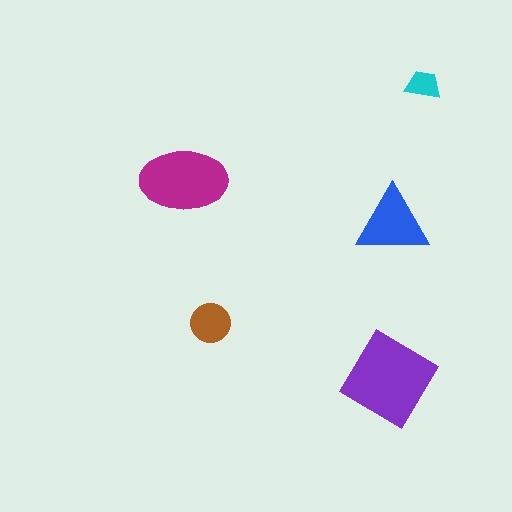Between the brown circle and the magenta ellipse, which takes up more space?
The magenta ellipse.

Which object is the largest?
The purple diamond.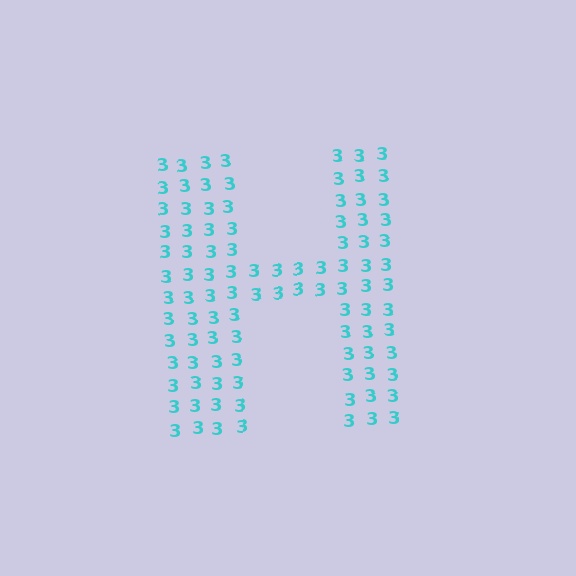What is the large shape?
The large shape is the letter H.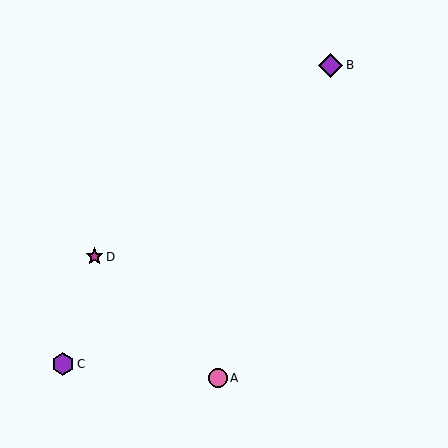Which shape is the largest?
The purple diamond (labeled B) is the largest.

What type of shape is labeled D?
Shape D is a magenta star.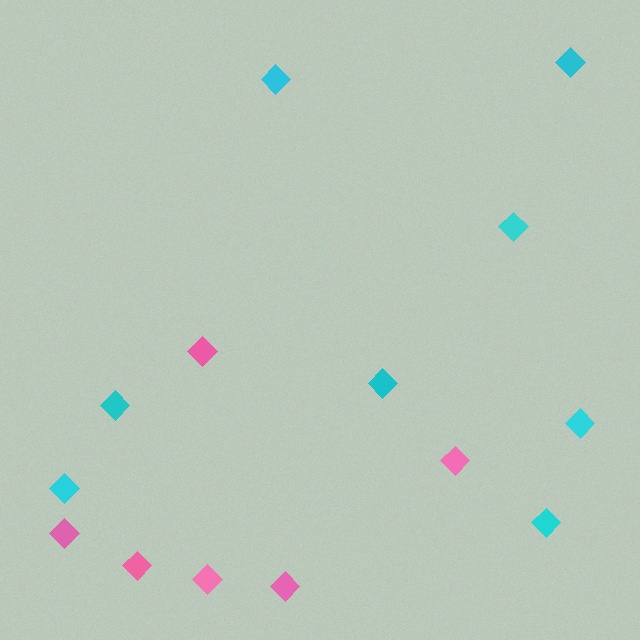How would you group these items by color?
There are 2 groups: one group of cyan diamonds (8) and one group of pink diamonds (6).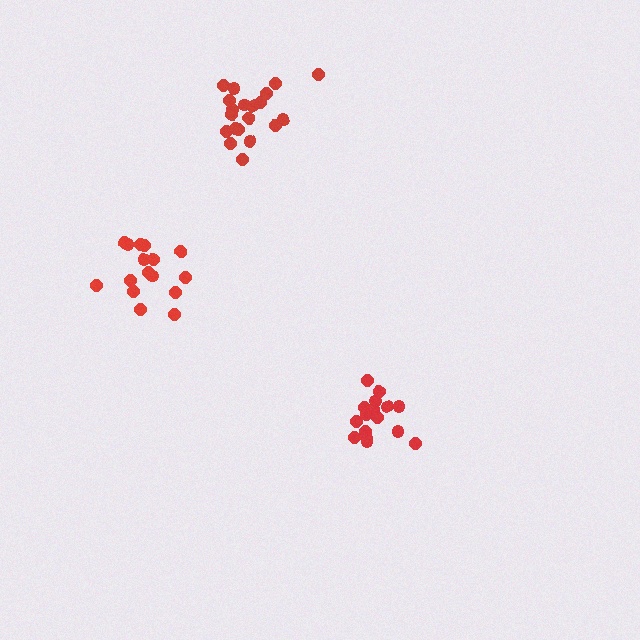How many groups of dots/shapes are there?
There are 3 groups.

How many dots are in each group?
Group 1: 17 dots, Group 2: 16 dots, Group 3: 20 dots (53 total).